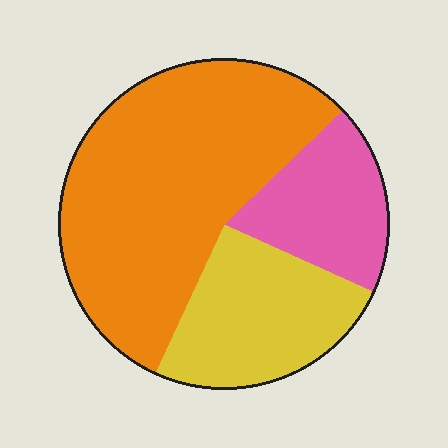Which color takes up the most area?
Orange, at roughly 55%.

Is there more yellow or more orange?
Orange.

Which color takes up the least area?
Pink, at roughly 20%.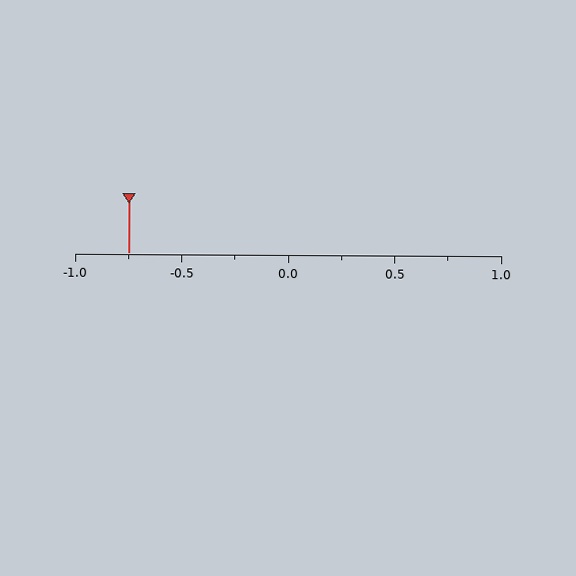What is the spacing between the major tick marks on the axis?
The major ticks are spaced 0.5 apart.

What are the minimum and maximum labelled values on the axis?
The axis runs from -1.0 to 1.0.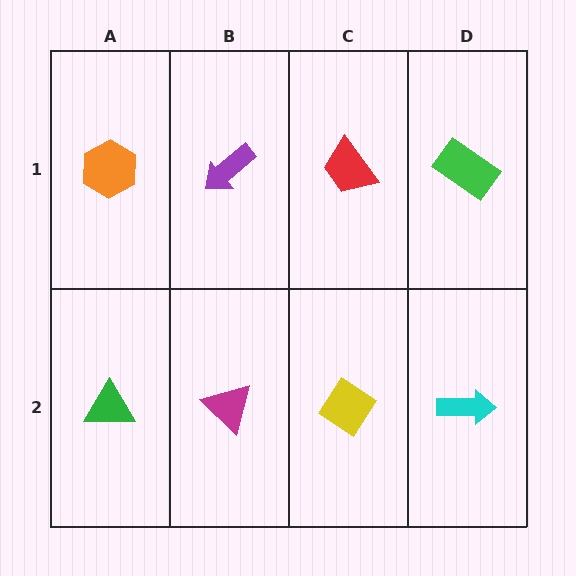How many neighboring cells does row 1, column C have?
3.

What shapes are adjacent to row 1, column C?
A yellow diamond (row 2, column C), a purple arrow (row 1, column B), a green rectangle (row 1, column D).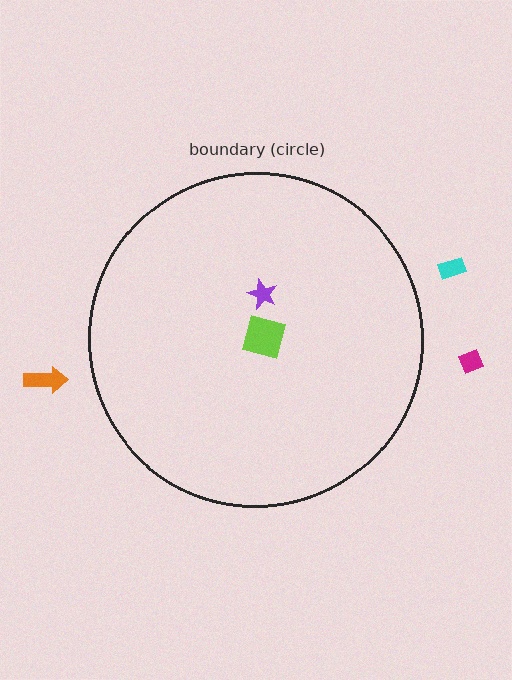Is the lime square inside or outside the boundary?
Inside.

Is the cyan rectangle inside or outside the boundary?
Outside.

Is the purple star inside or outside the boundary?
Inside.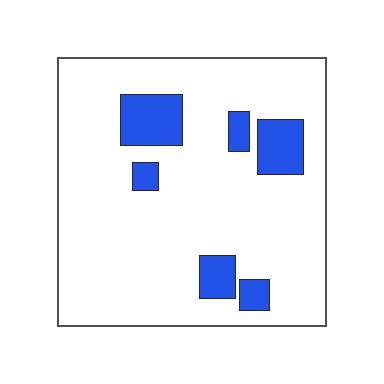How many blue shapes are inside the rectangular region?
6.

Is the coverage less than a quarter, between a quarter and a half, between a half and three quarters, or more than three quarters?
Less than a quarter.